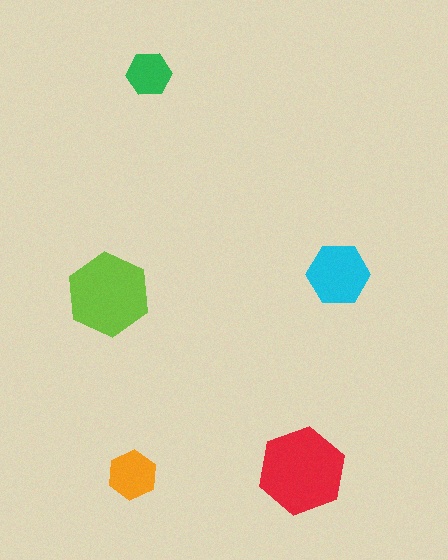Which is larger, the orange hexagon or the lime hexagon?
The lime one.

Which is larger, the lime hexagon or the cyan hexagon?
The lime one.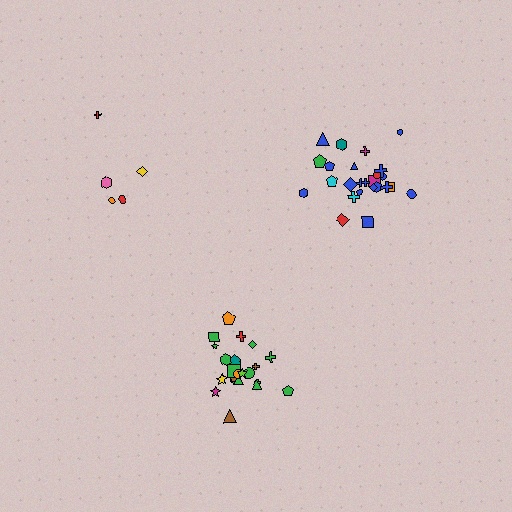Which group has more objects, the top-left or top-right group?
The top-right group.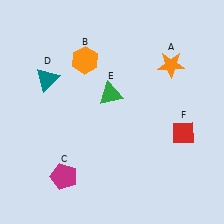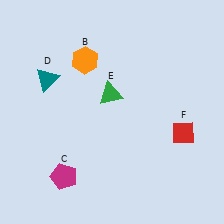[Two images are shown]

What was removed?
The orange star (A) was removed in Image 2.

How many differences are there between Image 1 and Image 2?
There is 1 difference between the two images.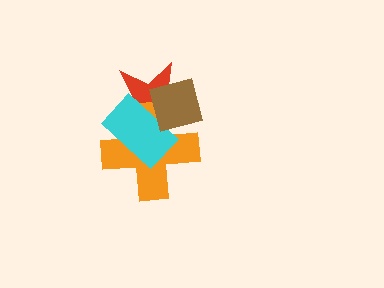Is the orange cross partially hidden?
Yes, it is partially covered by another shape.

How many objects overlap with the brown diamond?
3 objects overlap with the brown diamond.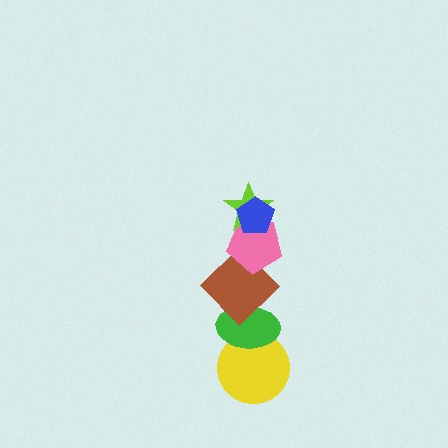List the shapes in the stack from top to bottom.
From top to bottom: the blue pentagon, the lime star, the pink pentagon, the brown diamond, the green ellipse, the yellow circle.